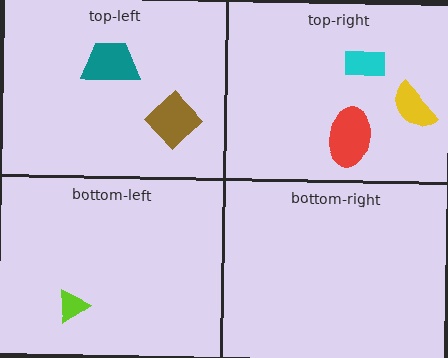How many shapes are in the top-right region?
3.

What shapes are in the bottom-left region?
The lime triangle.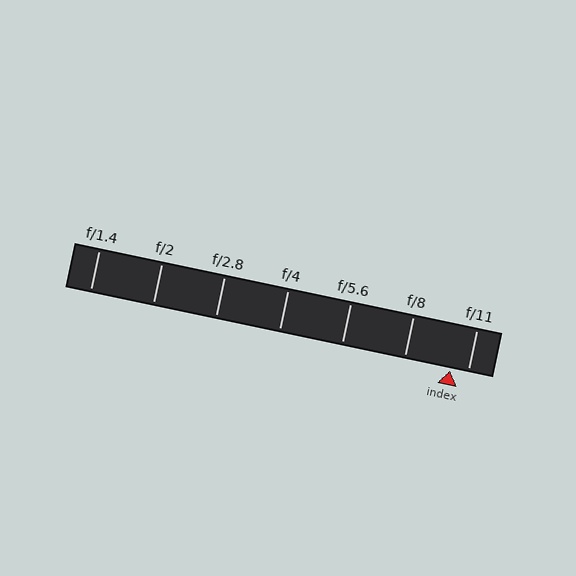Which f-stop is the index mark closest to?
The index mark is closest to f/11.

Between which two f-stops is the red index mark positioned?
The index mark is between f/8 and f/11.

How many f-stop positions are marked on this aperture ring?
There are 7 f-stop positions marked.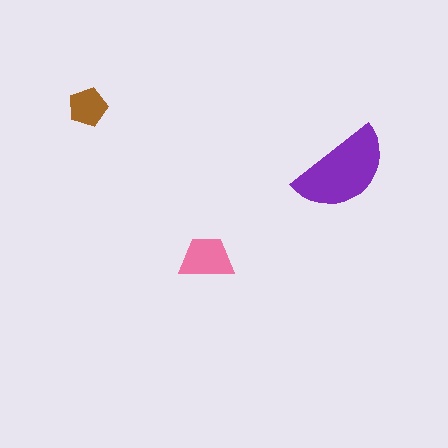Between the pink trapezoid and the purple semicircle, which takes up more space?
The purple semicircle.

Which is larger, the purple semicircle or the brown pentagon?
The purple semicircle.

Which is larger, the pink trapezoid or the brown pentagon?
The pink trapezoid.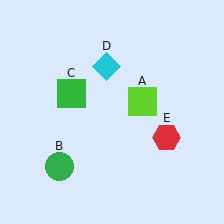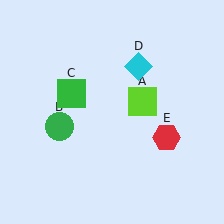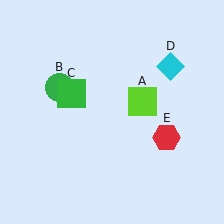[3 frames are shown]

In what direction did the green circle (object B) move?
The green circle (object B) moved up.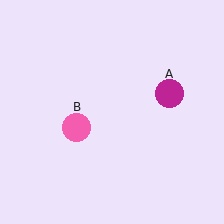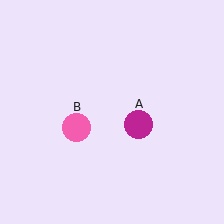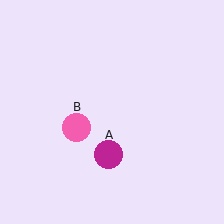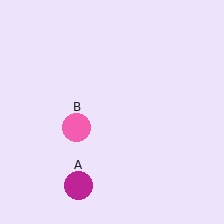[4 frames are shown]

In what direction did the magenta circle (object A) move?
The magenta circle (object A) moved down and to the left.